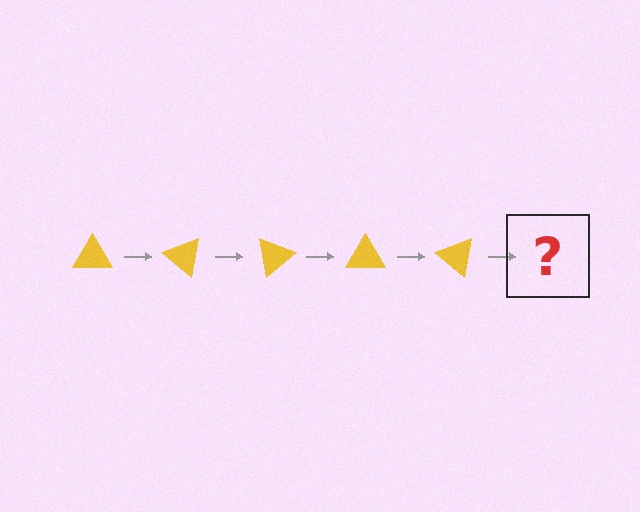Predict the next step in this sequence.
The next step is a yellow triangle rotated 200 degrees.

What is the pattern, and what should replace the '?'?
The pattern is that the triangle rotates 40 degrees each step. The '?' should be a yellow triangle rotated 200 degrees.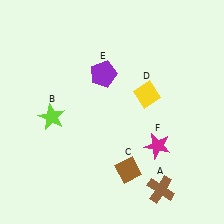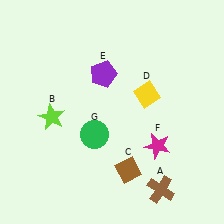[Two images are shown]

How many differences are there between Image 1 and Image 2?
There is 1 difference between the two images.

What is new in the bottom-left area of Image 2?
A green circle (G) was added in the bottom-left area of Image 2.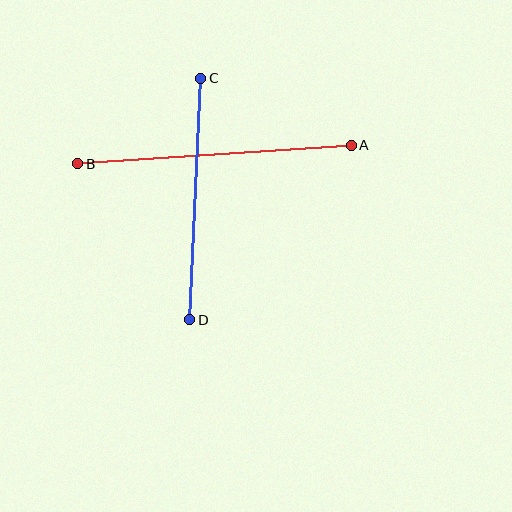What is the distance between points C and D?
The distance is approximately 242 pixels.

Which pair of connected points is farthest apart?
Points A and B are farthest apart.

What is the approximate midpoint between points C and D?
The midpoint is at approximately (195, 199) pixels.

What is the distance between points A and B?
The distance is approximately 275 pixels.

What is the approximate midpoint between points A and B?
The midpoint is at approximately (215, 155) pixels.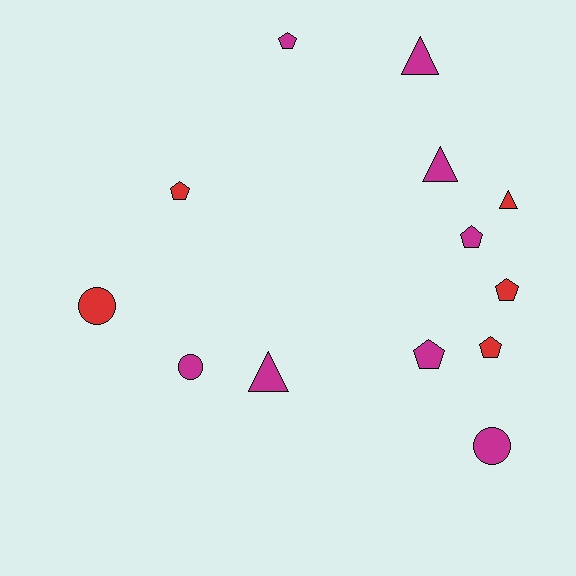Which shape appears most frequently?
Pentagon, with 6 objects.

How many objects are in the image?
There are 13 objects.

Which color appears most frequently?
Magenta, with 8 objects.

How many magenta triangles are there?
There are 3 magenta triangles.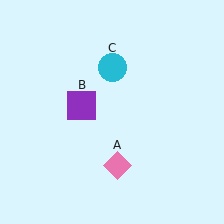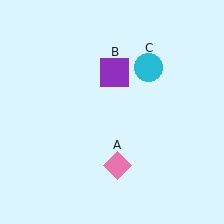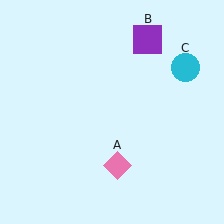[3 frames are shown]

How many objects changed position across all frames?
2 objects changed position: purple square (object B), cyan circle (object C).